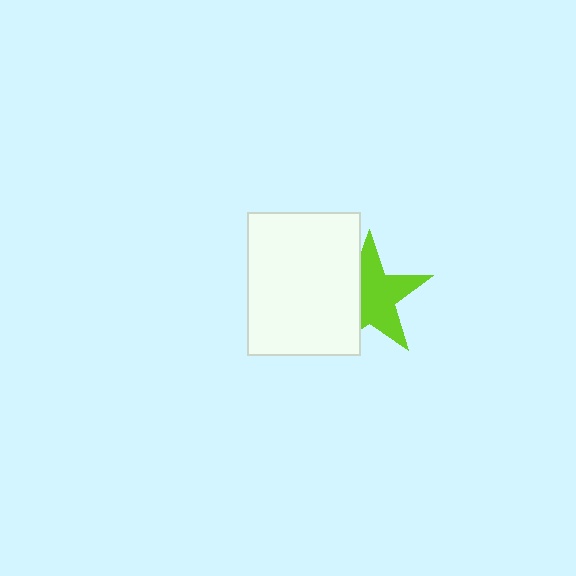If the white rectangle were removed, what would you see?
You would see the complete lime star.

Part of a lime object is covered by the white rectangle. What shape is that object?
It is a star.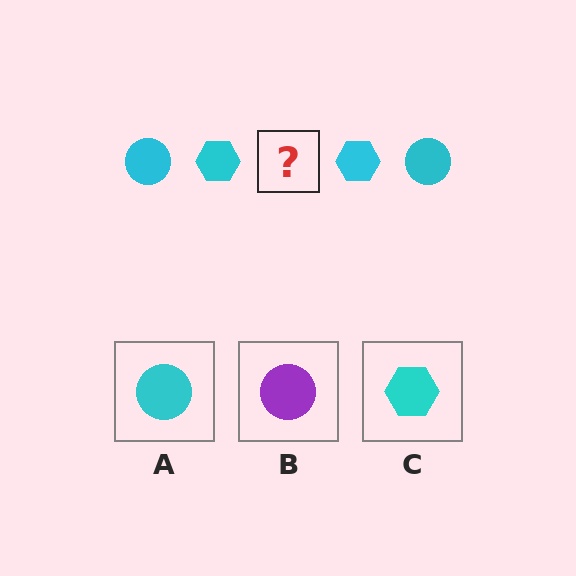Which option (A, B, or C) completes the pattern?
A.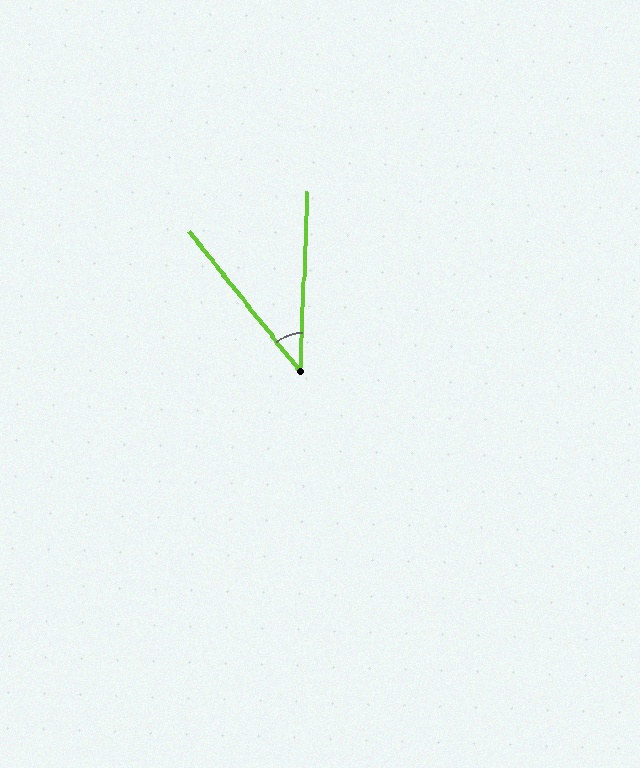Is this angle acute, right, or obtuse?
It is acute.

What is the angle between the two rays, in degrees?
Approximately 41 degrees.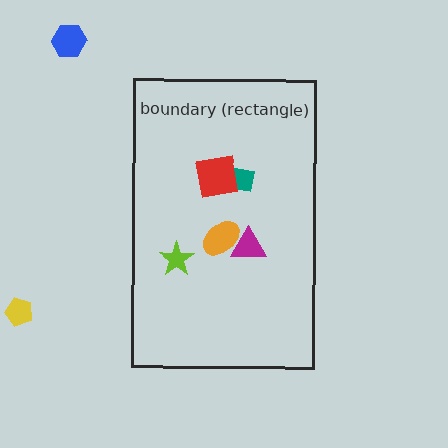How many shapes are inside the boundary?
5 inside, 2 outside.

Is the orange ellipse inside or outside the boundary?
Inside.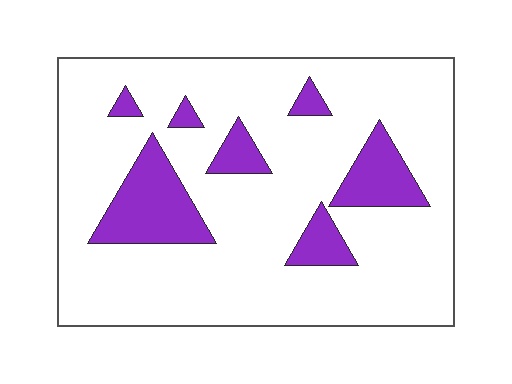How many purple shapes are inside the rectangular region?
7.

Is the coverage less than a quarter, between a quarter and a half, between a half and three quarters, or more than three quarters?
Less than a quarter.